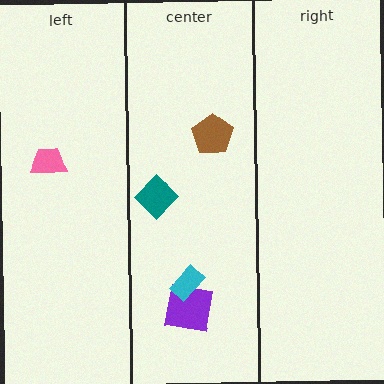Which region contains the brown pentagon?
The center region.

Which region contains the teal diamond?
The center region.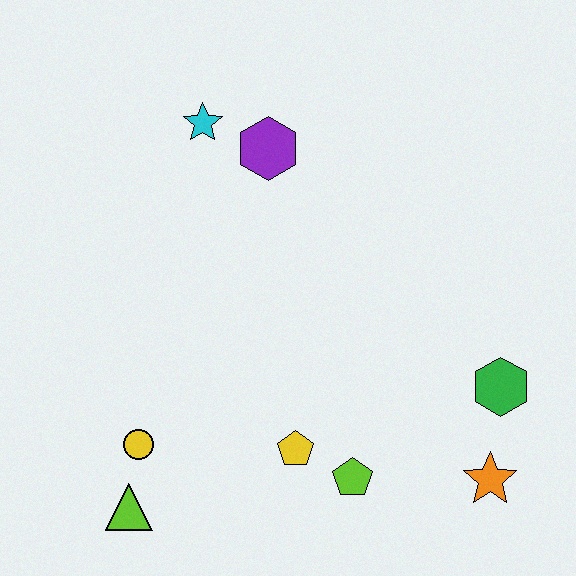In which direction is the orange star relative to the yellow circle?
The orange star is to the right of the yellow circle.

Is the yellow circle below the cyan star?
Yes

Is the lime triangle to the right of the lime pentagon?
No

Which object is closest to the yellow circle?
The lime triangle is closest to the yellow circle.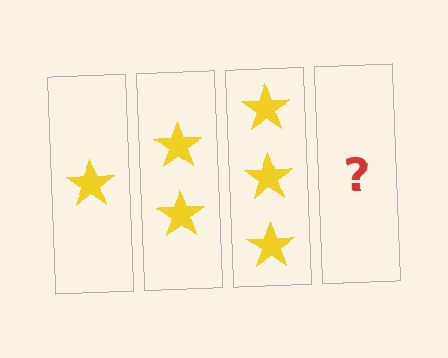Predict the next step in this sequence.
The next step is 4 stars.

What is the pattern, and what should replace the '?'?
The pattern is that each step adds one more star. The '?' should be 4 stars.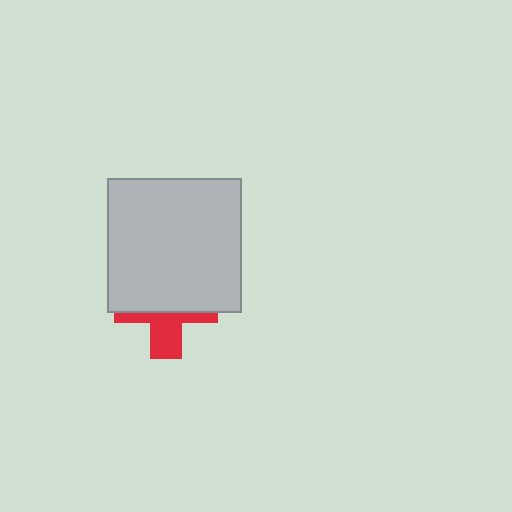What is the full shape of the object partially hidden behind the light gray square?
The partially hidden object is a red cross.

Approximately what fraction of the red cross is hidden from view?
Roughly 61% of the red cross is hidden behind the light gray square.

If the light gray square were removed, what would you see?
You would see the complete red cross.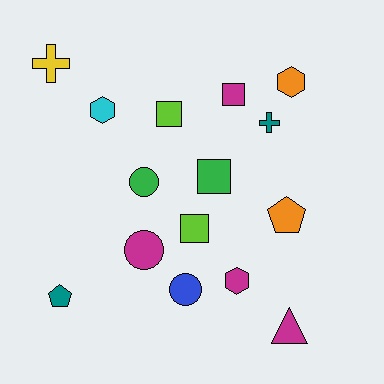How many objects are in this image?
There are 15 objects.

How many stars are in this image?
There are no stars.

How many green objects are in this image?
There are 2 green objects.